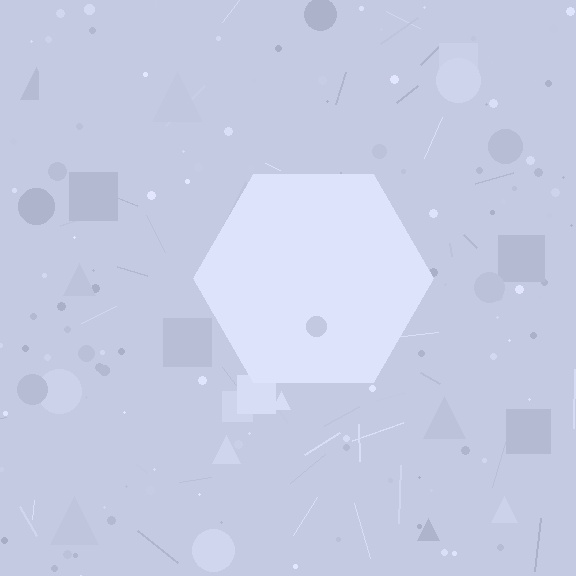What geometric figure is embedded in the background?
A hexagon is embedded in the background.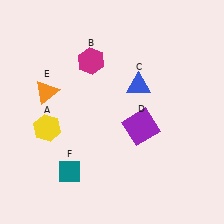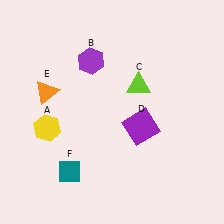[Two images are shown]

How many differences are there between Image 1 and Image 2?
There are 2 differences between the two images.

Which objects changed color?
B changed from magenta to purple. C changed from blue to lime.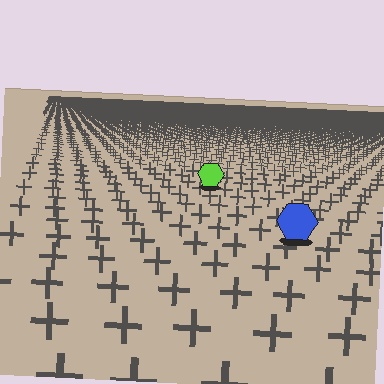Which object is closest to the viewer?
The blue hexagon is closest. The texture marks near it are larger and more spread out.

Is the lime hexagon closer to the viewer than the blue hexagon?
No. The blue hexagon is closer — you can tell from the texture gradient: the ground texture is coarser near it.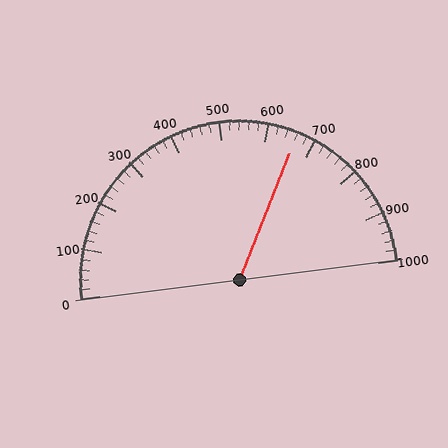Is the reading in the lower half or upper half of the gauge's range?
The reading is in the upper half of the range (0 to 1000).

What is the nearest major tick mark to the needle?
The nearest major tick mark is 700.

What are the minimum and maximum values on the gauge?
The gauge ranges from 0 to 1000.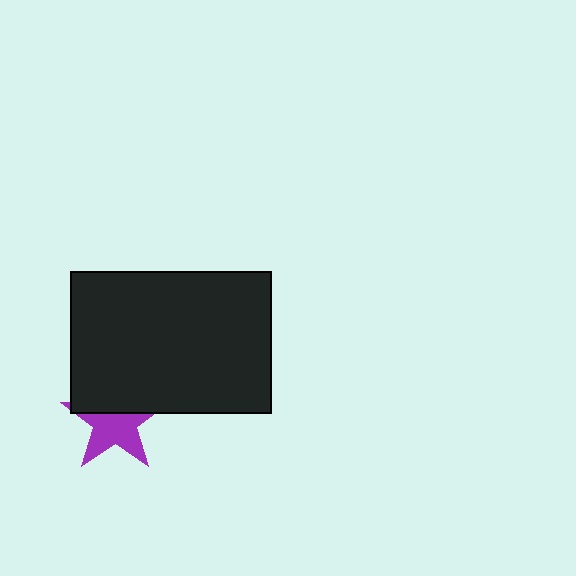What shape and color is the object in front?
The object in front is a black rectangle.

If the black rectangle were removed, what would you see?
You would see the complete purple star.